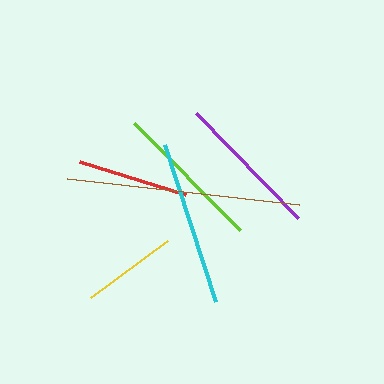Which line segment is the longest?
The brown line is the longest at approximately 233 pixels.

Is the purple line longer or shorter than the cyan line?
The cyan line is longer than the purple line.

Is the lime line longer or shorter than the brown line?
The brown line is longer than the lime line.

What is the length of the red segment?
The red segment is approximately 111 pixels long.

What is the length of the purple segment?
The purple segment is approximately 146 pixels long.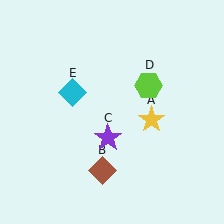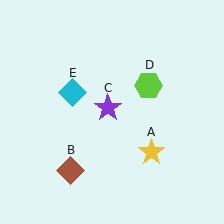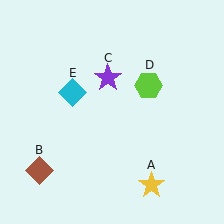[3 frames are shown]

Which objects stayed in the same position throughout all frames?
Lime hexagon (object D) and cyan diamond (object E) remained stationary.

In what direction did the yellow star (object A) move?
The yellow star (object A) moved down.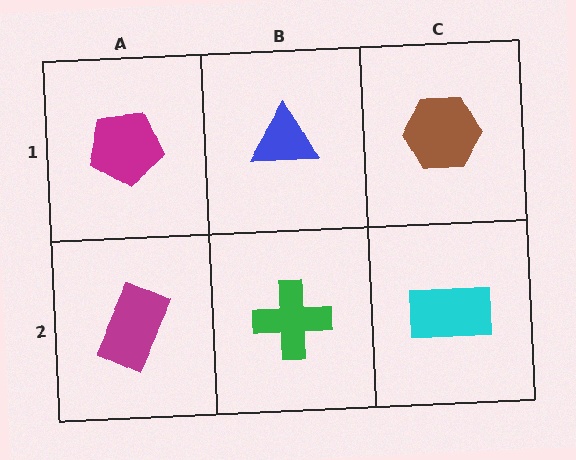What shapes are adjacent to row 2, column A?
A magenta pentagon (row 1, column A), a green cross (row 2, column B).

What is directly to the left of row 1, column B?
A magenta pentagon.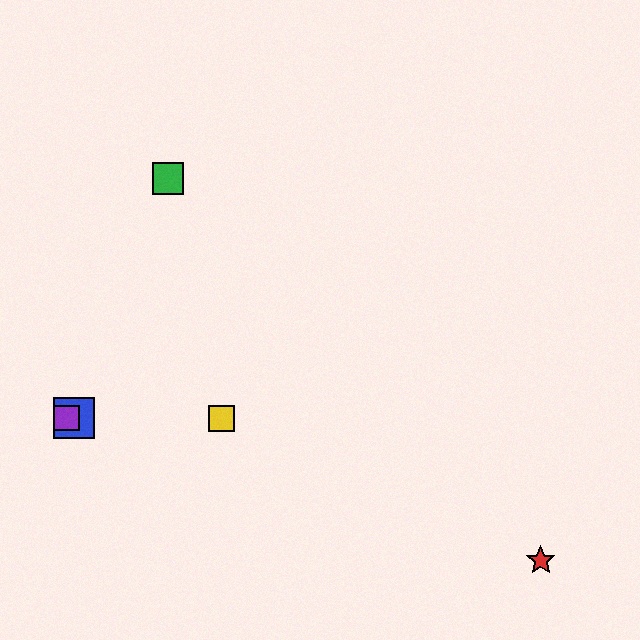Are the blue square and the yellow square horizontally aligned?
Yes, both are at y≈418.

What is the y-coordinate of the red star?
The red star is at y≈561.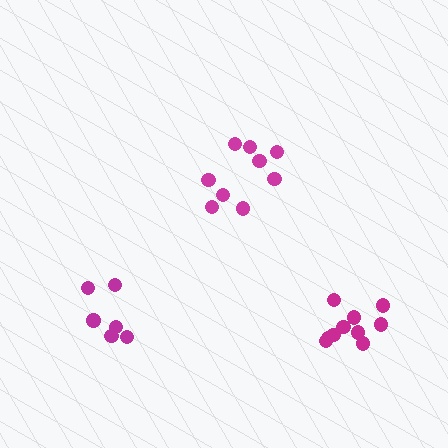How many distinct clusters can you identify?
There are 3 distinct clusters.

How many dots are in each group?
Group 1: 10 dots, Group 2: 6 dots, Group 3: 9 dots (25 total).